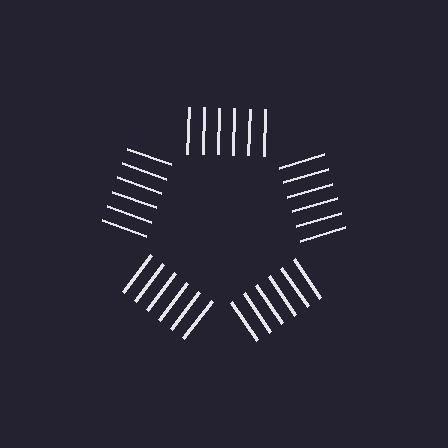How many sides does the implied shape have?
5 sides — the line-ends trace a pentagon.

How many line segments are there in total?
30 — 6 along each of the 5 edges.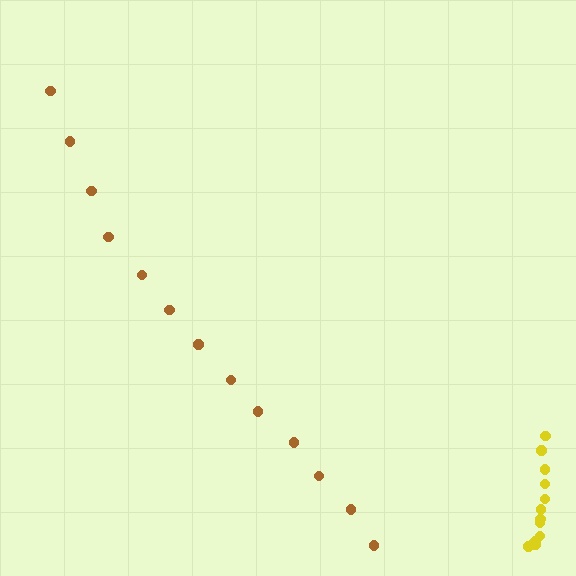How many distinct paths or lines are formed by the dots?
There are 2 distinct paths.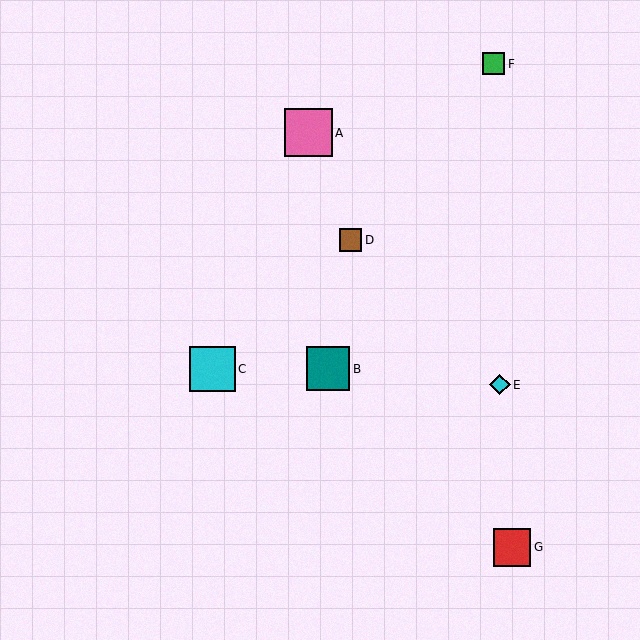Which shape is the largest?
The pink square (labeled A) is the largest.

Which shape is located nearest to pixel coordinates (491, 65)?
The green square (labeled F) at (494, 64) is nearest to that location.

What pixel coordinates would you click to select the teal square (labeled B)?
Click at (328, 369) to select the teal square B.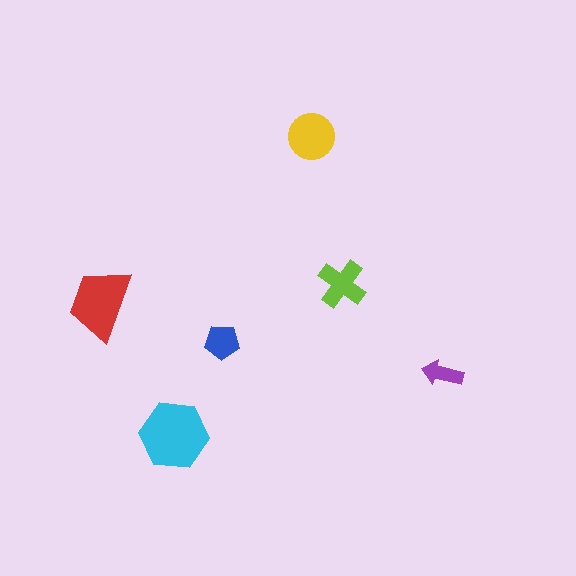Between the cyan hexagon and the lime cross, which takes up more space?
The cyan hexagon.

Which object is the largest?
The cyan hexagon.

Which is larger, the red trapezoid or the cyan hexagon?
The cyan hexagon.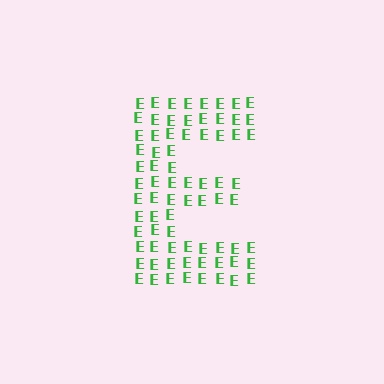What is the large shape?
The large shape is the letter E.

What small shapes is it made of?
It is made of small letter E's.